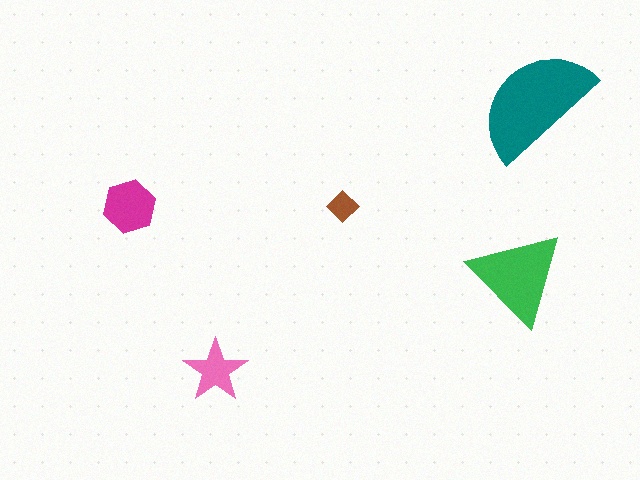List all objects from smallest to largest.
The brown diamond, the pink star, the magenta hexagon, the green triangle, the teal semicircle.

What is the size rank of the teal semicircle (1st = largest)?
1st.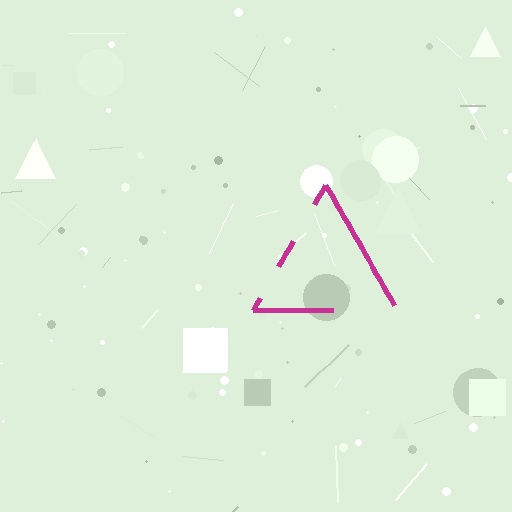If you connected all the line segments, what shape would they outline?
They would outline a triangle.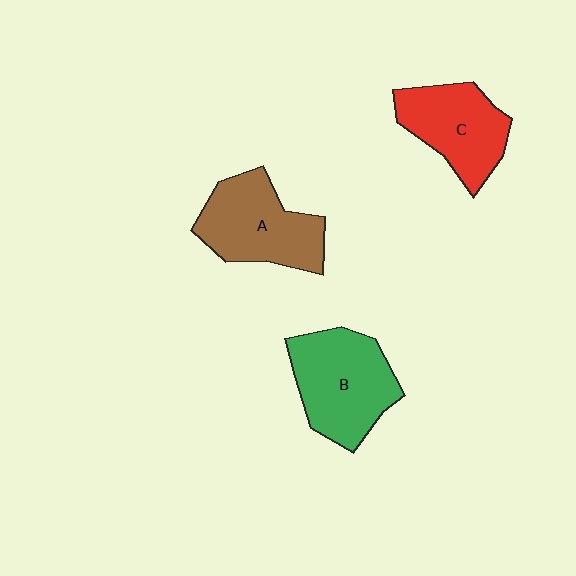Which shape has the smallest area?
Shape C (red).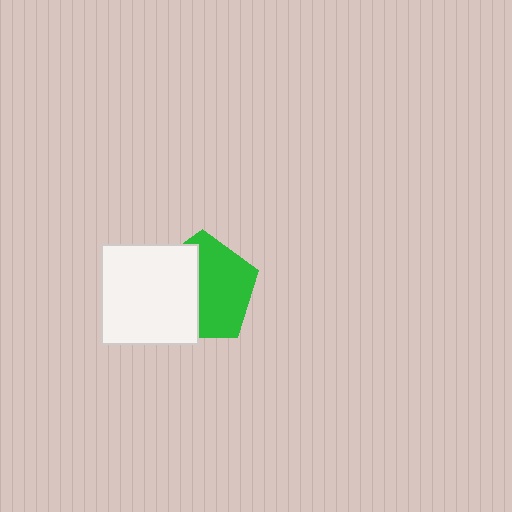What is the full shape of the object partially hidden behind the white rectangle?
The partially hidden object is a green pentagon.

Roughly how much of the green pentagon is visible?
About half of it is visible (roughly 55%).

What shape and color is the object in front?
The object in front is a white rectangle.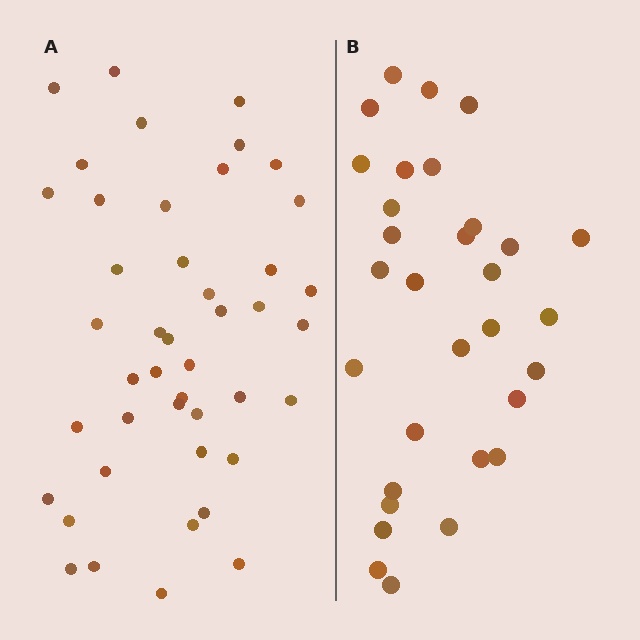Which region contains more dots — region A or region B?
Region A (the left region) has more dots.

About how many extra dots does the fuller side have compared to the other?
Region A has approximately 15 more dots than region B.